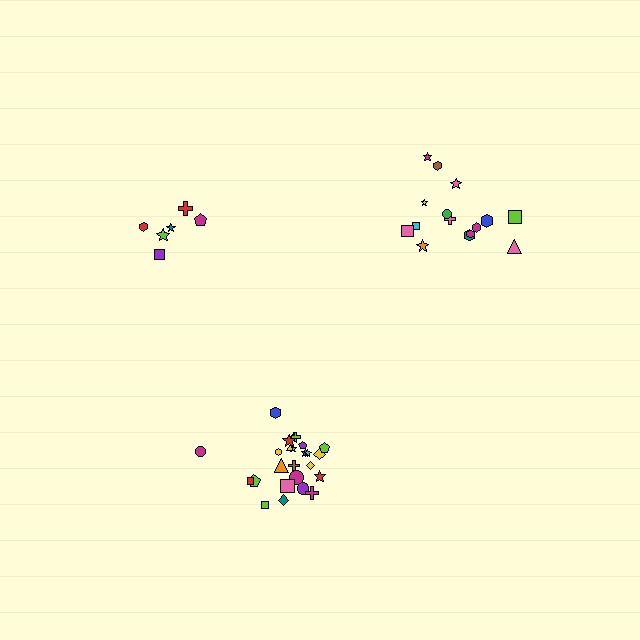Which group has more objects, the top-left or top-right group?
The top-right group.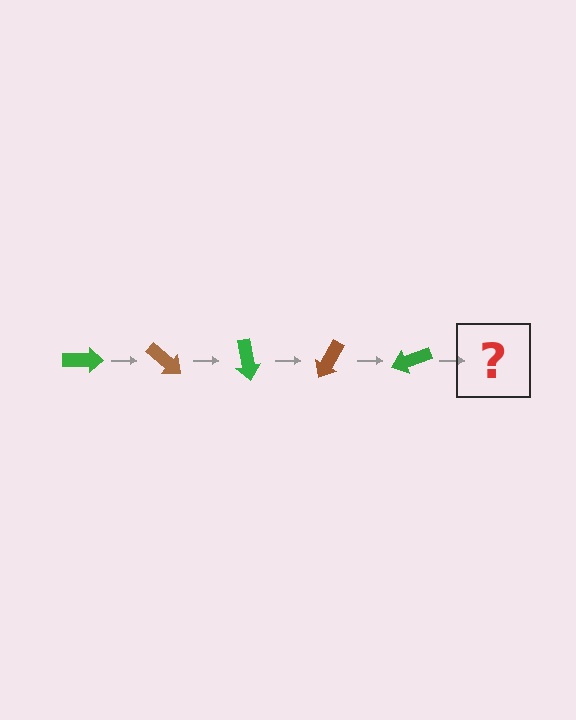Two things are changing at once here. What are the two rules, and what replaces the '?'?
The two rules are that it rotates 40 degrees each step and the color cycles through green and brown. The '?' should be a brown arrow, rotated 200 degrees from the start.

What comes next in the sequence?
The next element should be a brown arrow, rotated 200 degrees from the start.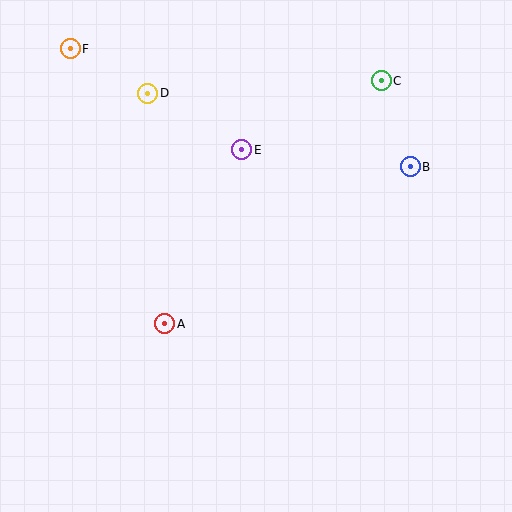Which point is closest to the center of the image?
Point E at (242, 150) is closest to the center.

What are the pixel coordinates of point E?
Point E is at (242, 150).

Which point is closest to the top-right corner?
Point C is closest to the top-right corner.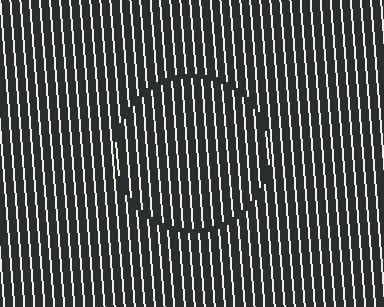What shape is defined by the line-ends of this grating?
An illusory circle. The interior of the shape contains the same grating, shifted by half a period — the contour is defined by the phase discontinuity where line-ends from the inner and outer gratings abut.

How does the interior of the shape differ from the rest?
The interior of the shape contains the same grating, shifted by half a period — the contour is defined by the phase discontinuity where line-ends from the inner and outer gratings abut.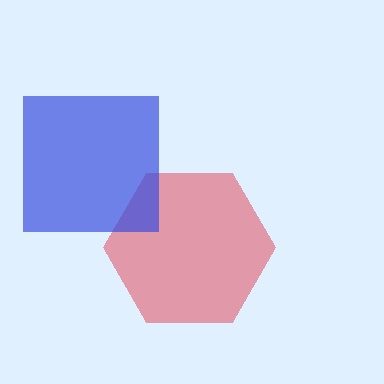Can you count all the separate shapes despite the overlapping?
Yes, there are 2 separate shapes.